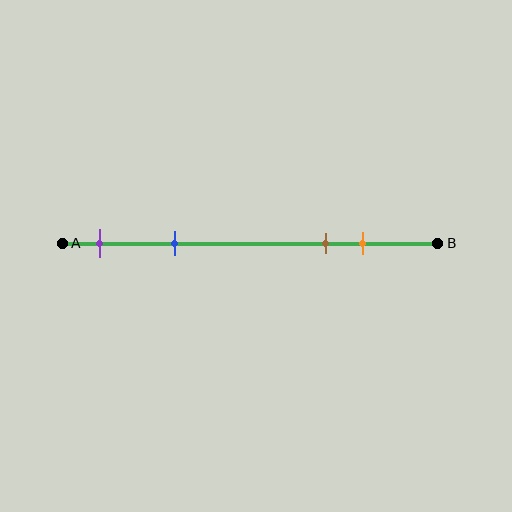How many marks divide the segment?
There are 4 marks dividing the segment.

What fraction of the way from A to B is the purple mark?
The purple mark is approximately 10% (0.1) of the way from A to B.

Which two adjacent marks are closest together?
The brown and orange marks are the closest adjacent pair.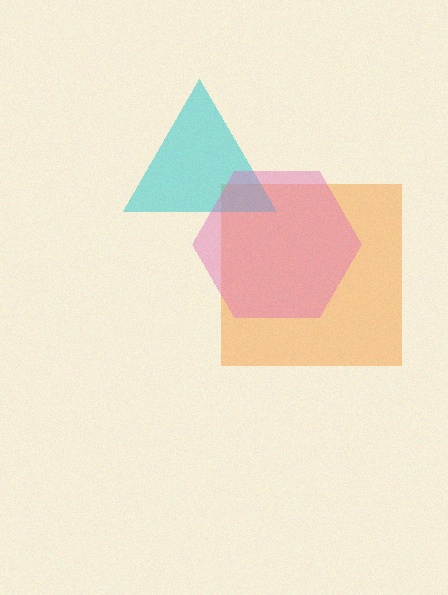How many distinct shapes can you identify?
There are 3 distinct shapes: an orange square, a cyan triangle, a pink hexagon.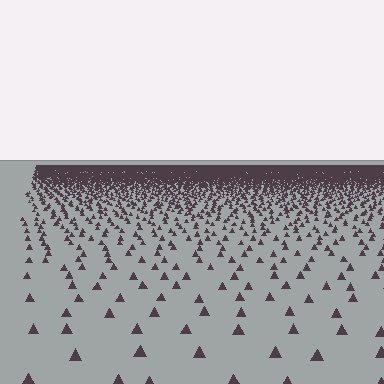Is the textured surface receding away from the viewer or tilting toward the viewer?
The surface is receding away from the viewer. Texture elements get smaller and denser toward the top.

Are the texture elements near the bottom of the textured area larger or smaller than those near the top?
Larger. Near the bottom, elements are closer to the viewer and appear at a bigger on-screen size.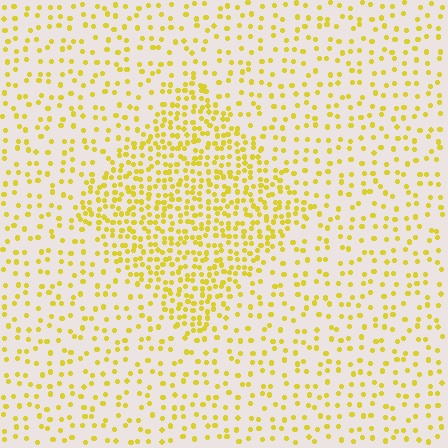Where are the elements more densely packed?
The elements are more densely packed inside the diamond boundary.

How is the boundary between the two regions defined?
The boundary is defined by a change in element density (approximately 2.3x ratio). All elements are the same color, size, and shape.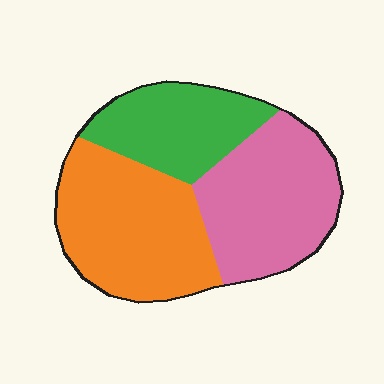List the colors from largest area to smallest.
From largest to smallest: orange, pink, green.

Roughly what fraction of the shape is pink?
Pink takes up between a third and a half of the shape.